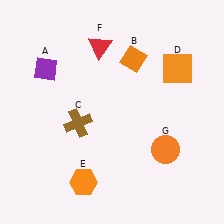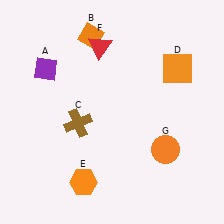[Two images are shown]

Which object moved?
The orange diamond (B) moved left.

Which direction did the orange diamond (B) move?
The orange diamond (B) moved left.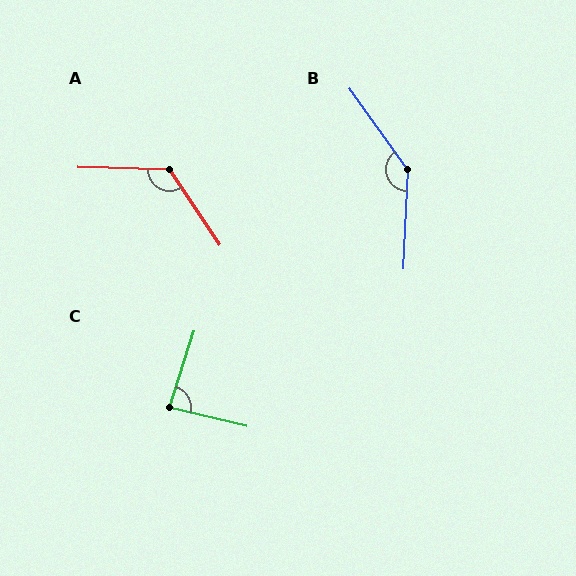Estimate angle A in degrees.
Approximately 126 degrees.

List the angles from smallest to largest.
C (86°), A (126°), B (142°).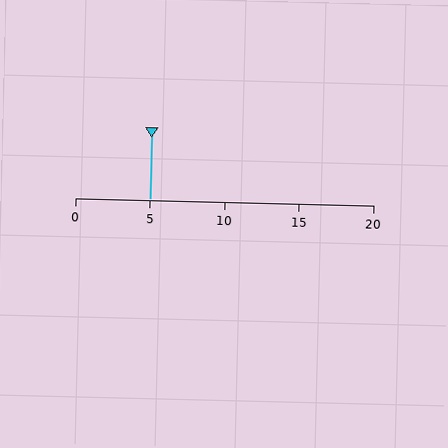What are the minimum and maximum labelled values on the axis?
The axis runs from 0 to 20.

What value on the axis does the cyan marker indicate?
The marker indicates approximately 5.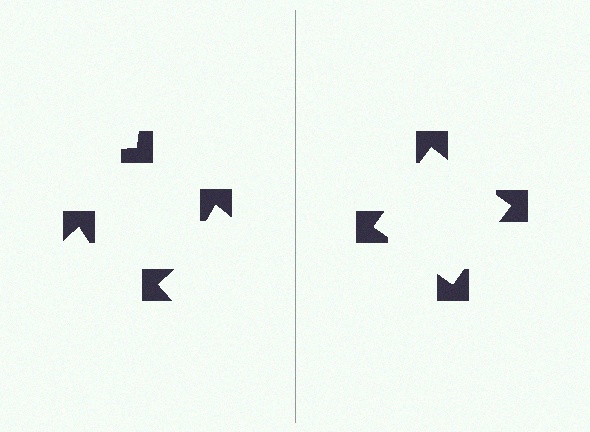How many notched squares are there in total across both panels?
8 — 4 on each side.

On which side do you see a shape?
An illusory square appears on the right side. On the left side the wedge cuts are rotated, so no coherent shape forms.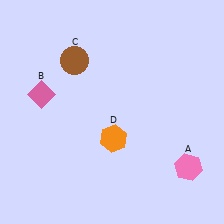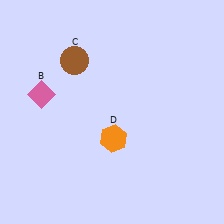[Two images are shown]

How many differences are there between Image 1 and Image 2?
There is 1 difference between the two images.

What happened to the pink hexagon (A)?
The pink hexagon (A) was removed in Image 2. It was in the bottom-right area of Image 1.